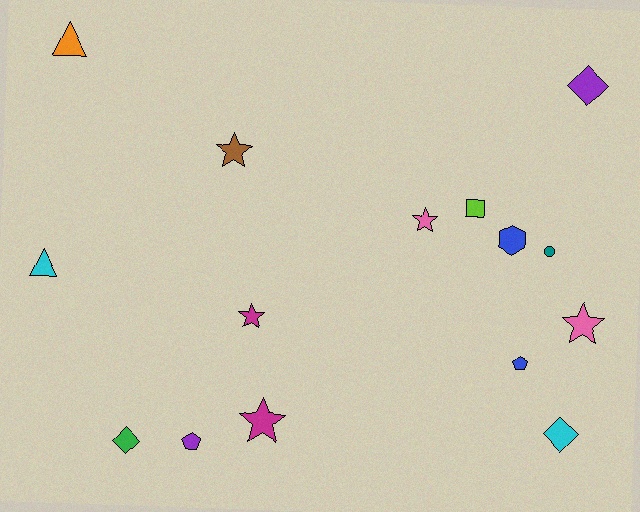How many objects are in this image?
There are 15 objects.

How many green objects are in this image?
There is 1 green object.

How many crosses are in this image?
There are no crosses.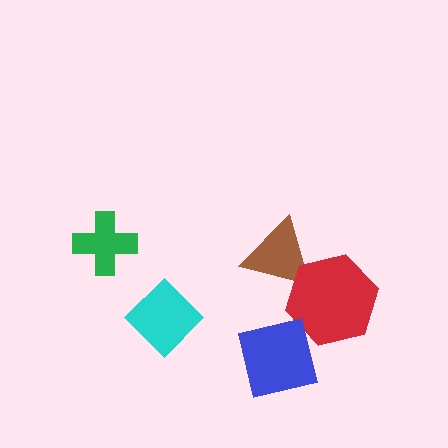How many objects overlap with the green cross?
0 objects overlap with the green cross.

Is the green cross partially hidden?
No, no other shape covers it.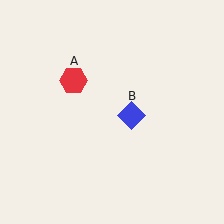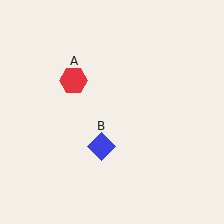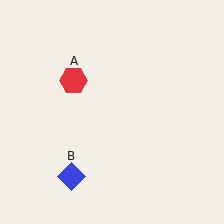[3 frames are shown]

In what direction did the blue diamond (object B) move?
The blue diamond (object B) moved down and to the left.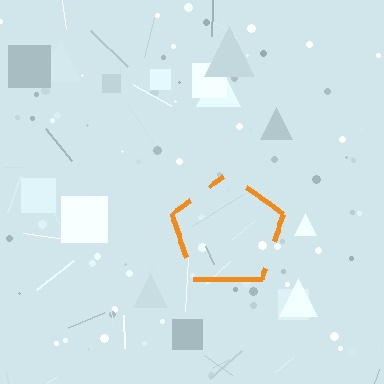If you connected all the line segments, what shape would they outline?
They would outline a pentagon.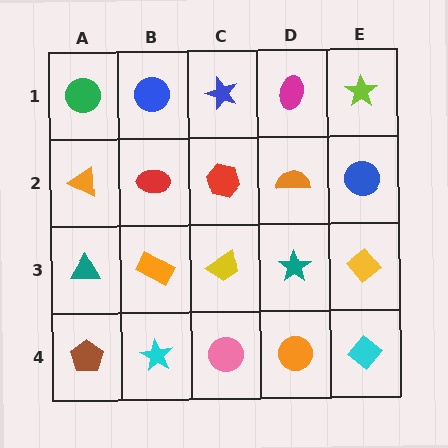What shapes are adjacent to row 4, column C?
A yellow trapezoid (row 3, column C), a cyan star (row 4, column B), an orange circle (row 4, column D).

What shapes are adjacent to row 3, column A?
An orange triangle (row 2, column A), a brown pentagon (row 4, column A), an orange rectangle (row 3, column B).